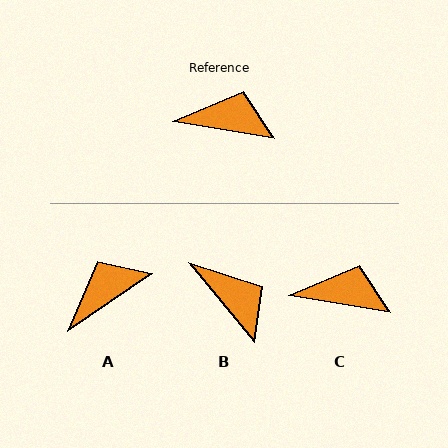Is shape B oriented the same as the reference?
No, it is off by about 41 degrees.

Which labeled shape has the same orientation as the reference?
C.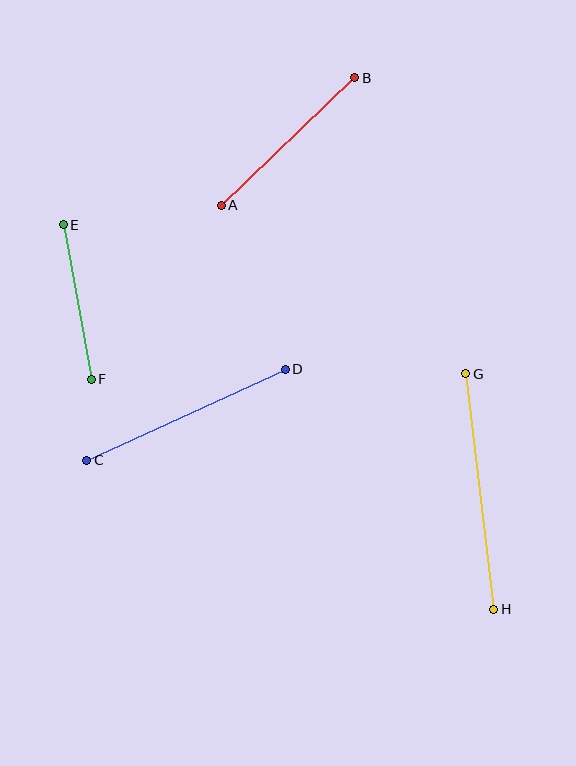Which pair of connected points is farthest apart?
Points G and H are farthest apart.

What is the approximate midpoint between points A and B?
The midpoint is at approximately (288, 141) pixels.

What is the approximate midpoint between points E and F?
The midpoint is at approximately (77, 302) pixels.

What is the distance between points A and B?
The distance is approximately 185 pixels.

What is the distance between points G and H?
The distance is approximately 237 pixels.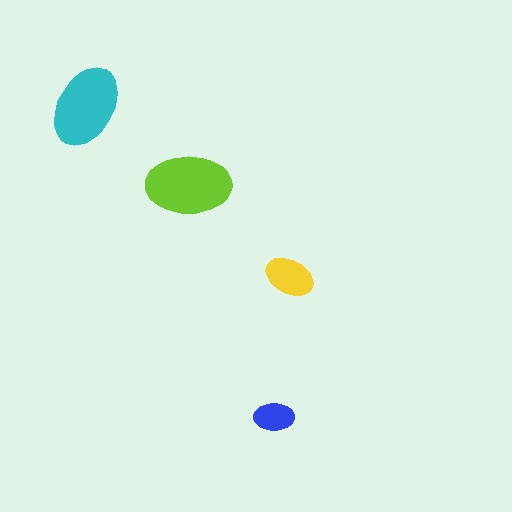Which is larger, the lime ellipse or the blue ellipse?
The lime one.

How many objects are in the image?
There are 4 objects in the image.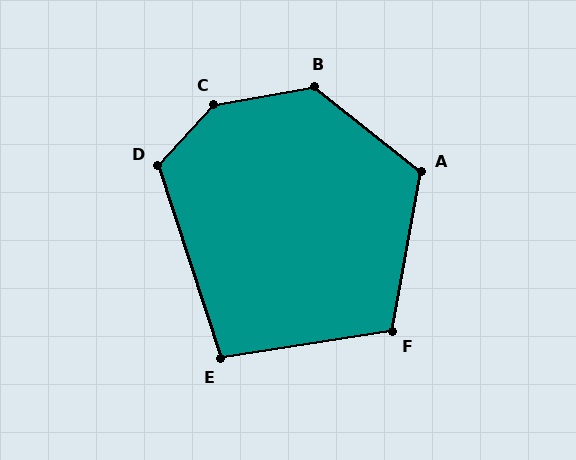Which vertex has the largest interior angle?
C, at approximately 143 degrees.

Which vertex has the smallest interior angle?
E, at approximately 99 degrees.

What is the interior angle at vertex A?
Approximately 118 degrees (obtuse).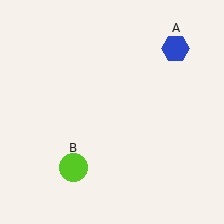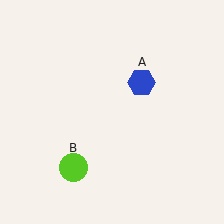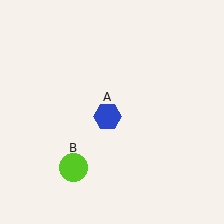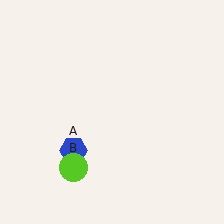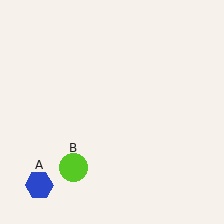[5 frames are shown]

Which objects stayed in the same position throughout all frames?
Lime circle (object B) remained stationary.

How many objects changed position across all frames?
1 object changed position: blue hexagon (object A).